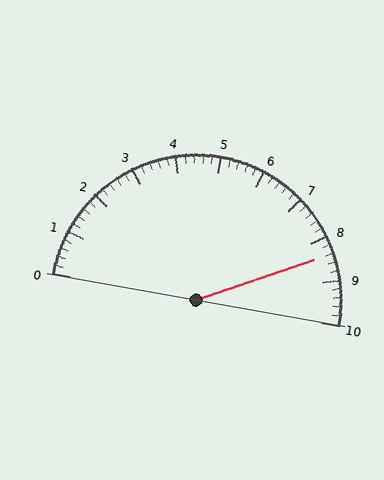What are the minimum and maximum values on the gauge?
The gauge ranges from 0 to 10.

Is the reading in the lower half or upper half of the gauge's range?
The reading is in the upper half of the range (0 to 10).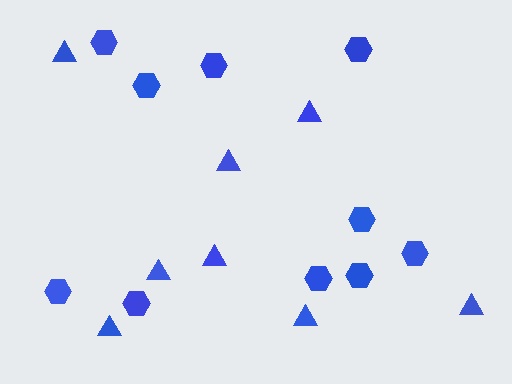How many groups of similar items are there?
There are 2 groups: one group of triangles (8) and one group of hexagons (10).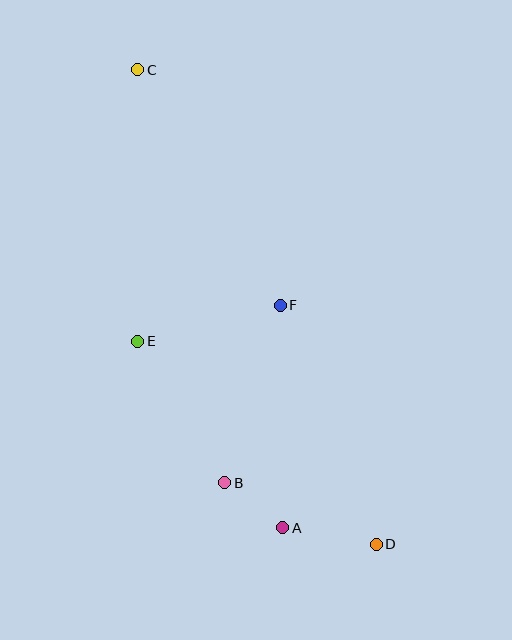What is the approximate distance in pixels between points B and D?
The distance between B and D is approximately 163 pixels.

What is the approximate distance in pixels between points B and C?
The distance between B and C is approximately 422 pixels.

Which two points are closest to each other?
Points A and B are closest to each other.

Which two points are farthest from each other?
Points C and D are farthest from each other.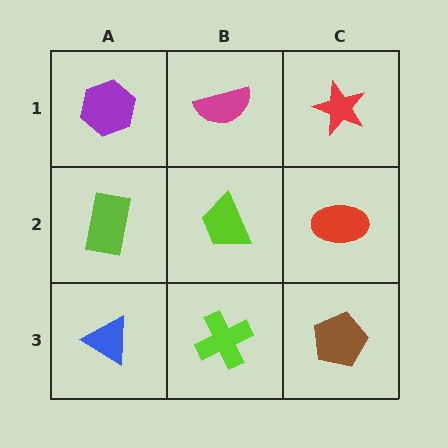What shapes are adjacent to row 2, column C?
A red star (row 1, column C), a brown pentagon (row 3, column C), a lime trapezoid (row 2, column B).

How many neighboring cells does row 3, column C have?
2.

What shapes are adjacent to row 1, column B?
A lime trapezoid (row 2, column B), a purple hexagon (row 1, column A), a red star (row 1, column C).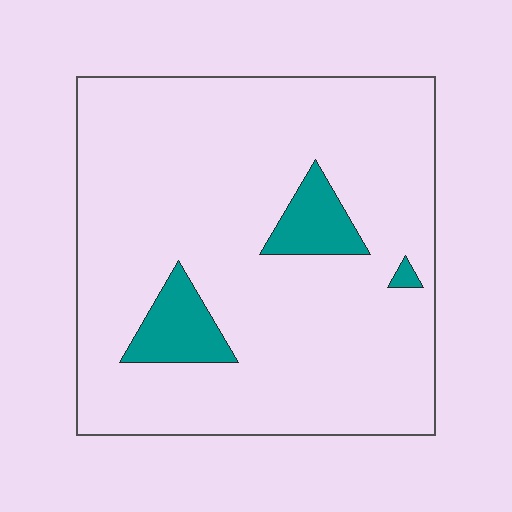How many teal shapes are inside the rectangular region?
3.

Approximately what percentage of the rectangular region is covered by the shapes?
Approximately 10%.